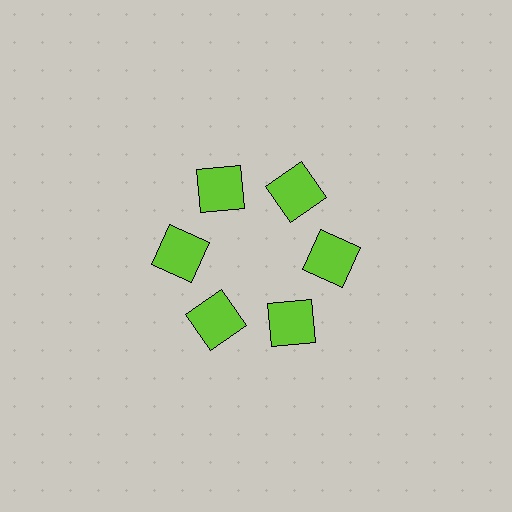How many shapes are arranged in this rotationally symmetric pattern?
There are 6 shapes, arranged in 6 groups of 1.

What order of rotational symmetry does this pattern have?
This pattern has 6-fold rotational symmetry.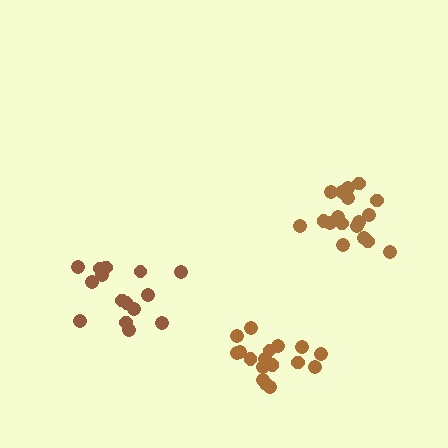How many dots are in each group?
Group 1: 18 dots, Group 2: 15 dots, Group 3: 18 dots (51 total).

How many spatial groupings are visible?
There are 3 spatial groupings.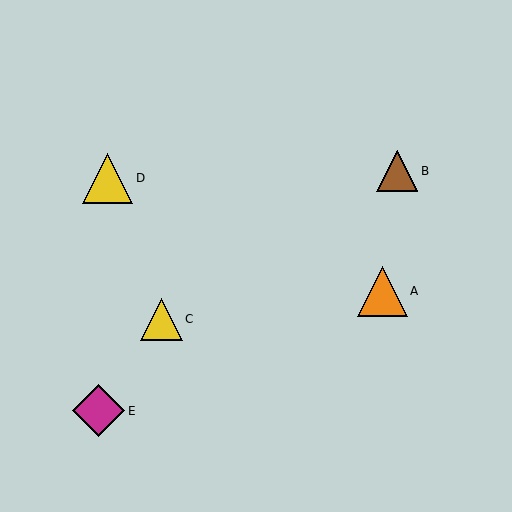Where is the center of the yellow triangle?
The center of the yellow triangle is at (161, 319).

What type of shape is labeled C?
Shape C is a yellow triangle.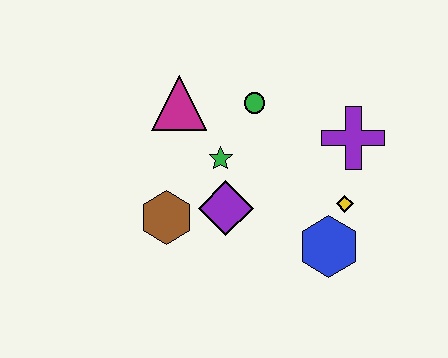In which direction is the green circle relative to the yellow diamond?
The green circle is above the yellow diamond.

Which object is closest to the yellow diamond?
The blue hexagon is closest to the yellow diamond.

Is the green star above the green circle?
No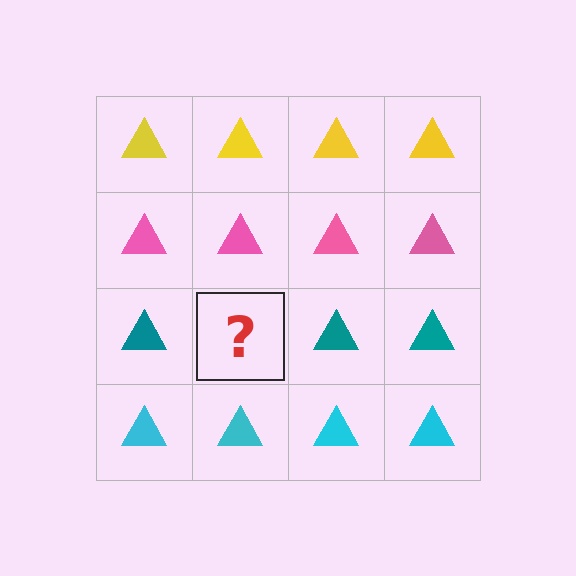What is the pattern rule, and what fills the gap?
The rule is that each row has a consistent color. The gap should be filled with a teal triangle.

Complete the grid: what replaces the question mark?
The question mark should be replaced with a teal triangle.